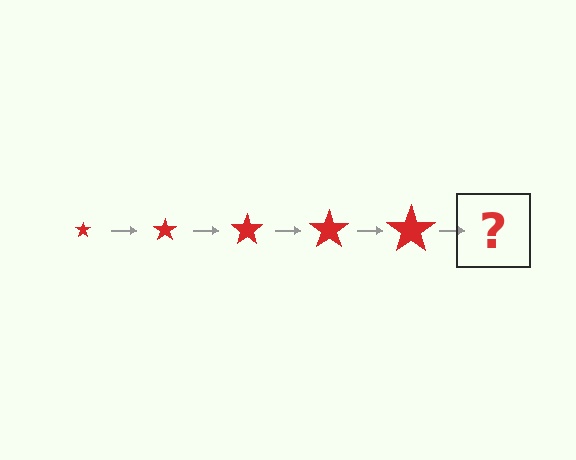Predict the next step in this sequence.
The next step is a red star, larger than the previous one.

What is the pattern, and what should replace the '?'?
The pattern is that the star gets progressively larger each step. The '?' should be a red star, larger than the previous one.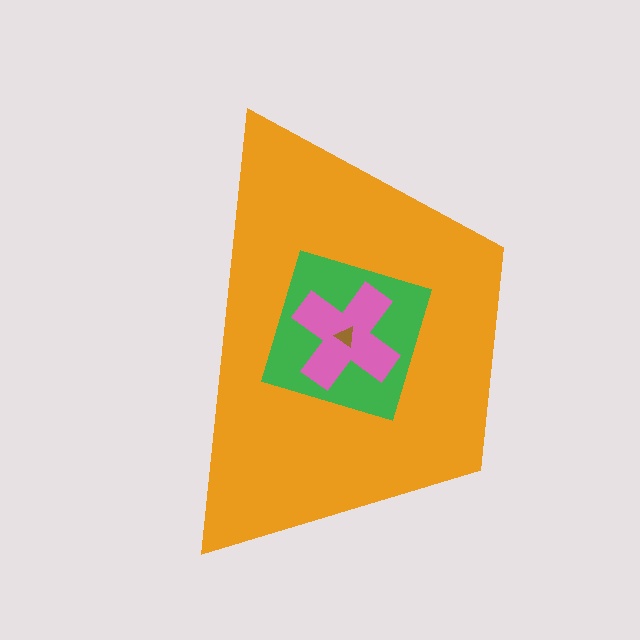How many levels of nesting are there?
4.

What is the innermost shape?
The brown triangle.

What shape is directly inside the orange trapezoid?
The green diamond.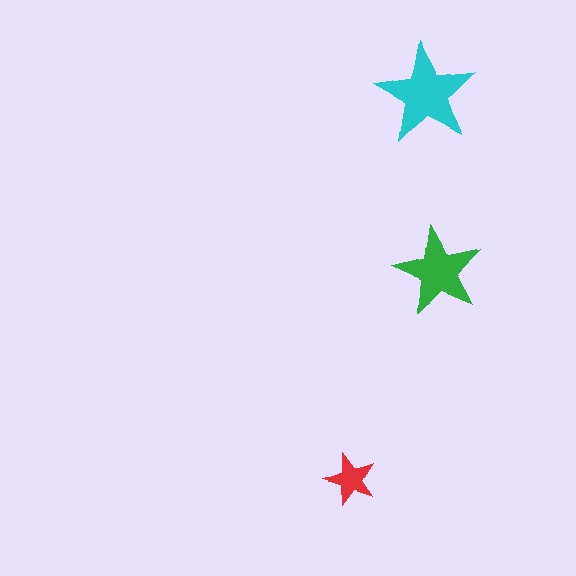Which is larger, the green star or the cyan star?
The cyan one.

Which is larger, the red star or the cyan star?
The cyan one.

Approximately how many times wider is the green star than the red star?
About 1.5 times wider.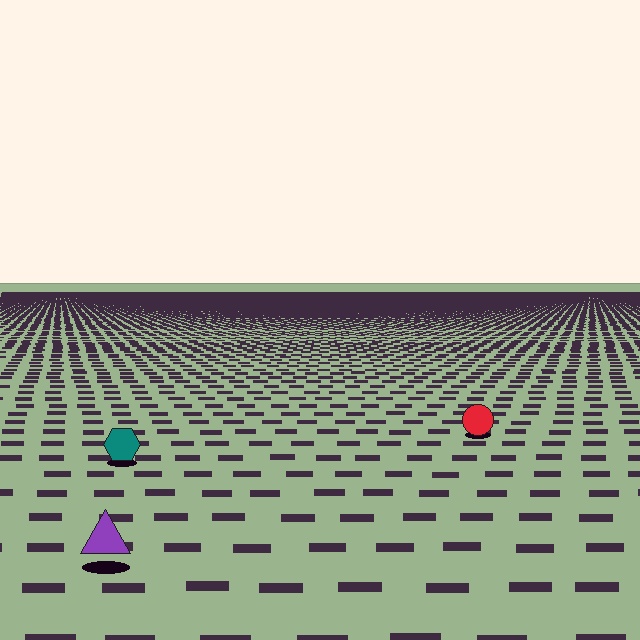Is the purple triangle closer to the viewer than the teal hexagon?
Yes. The purple triangle is closer — you can tell from the texture gradient: the ground texture is coarser near it.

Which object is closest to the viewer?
The purple triangle is closest. The texture marks near it are larger and more spread out.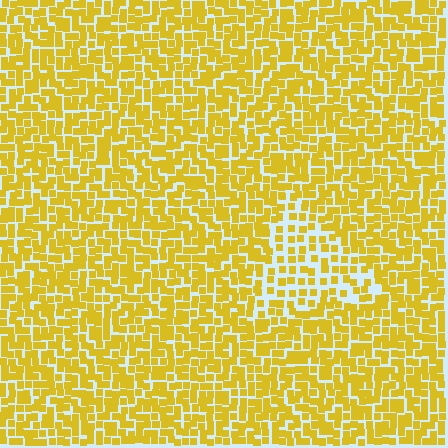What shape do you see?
I see a triangle.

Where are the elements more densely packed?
The elements are more densely packed outside the triangle boundary.